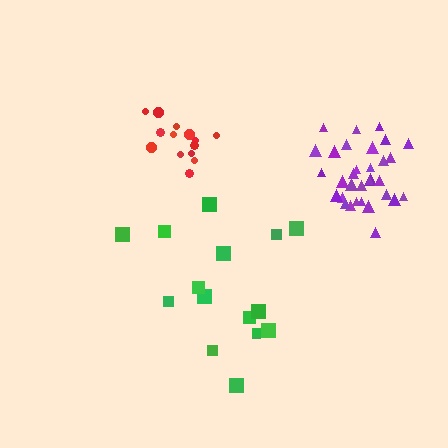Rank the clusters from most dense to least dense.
purple, red, green.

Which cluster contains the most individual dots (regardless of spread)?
Purple (32).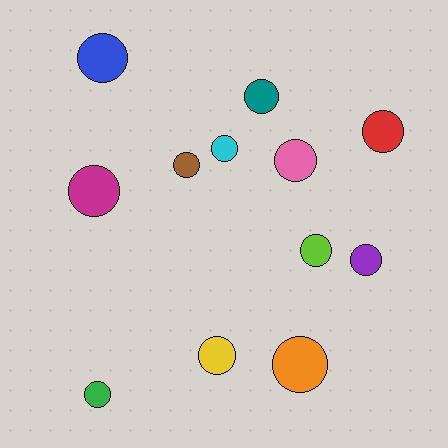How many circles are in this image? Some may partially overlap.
There are 12 circles.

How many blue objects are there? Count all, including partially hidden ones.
There is 1 blue object.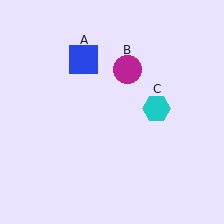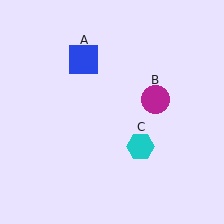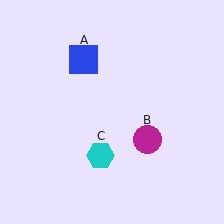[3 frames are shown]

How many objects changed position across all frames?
2 objects changed position: magenta circle (object B), cyan hexagon (object C).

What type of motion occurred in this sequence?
The magenta circle (object B), cyan hexagon (object C) rotated clockwise around the center of the scene.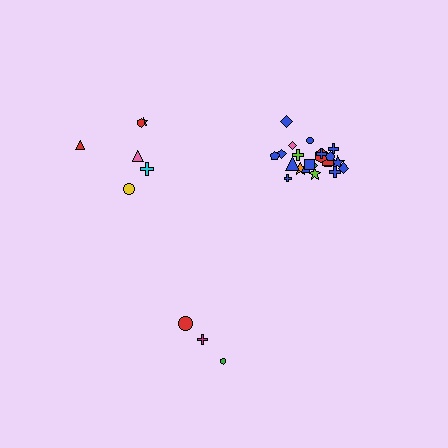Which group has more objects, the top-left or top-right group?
The top-right group.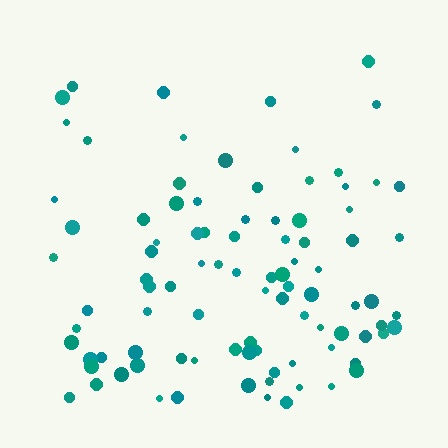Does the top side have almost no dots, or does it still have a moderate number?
Still a moderate number, just noticeably fewer than the bottom.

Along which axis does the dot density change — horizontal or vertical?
Vertical.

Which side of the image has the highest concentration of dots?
The bottom.